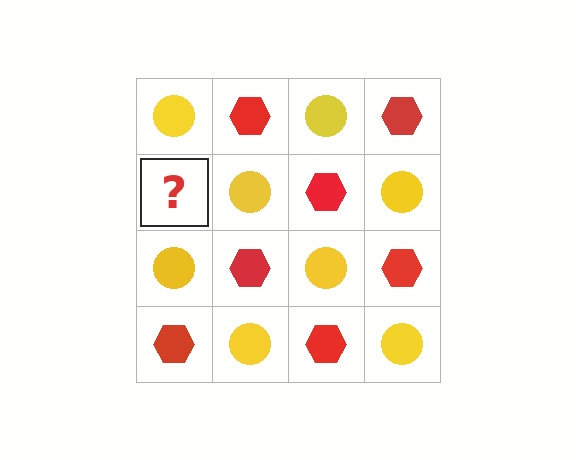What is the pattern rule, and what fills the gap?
The rule is that it alternates yellow circle and red hexagon in a checkerboard pattern. The gap should be filled with a red hexagon.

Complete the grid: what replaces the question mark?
The question mark should be replaced with a red hexagon.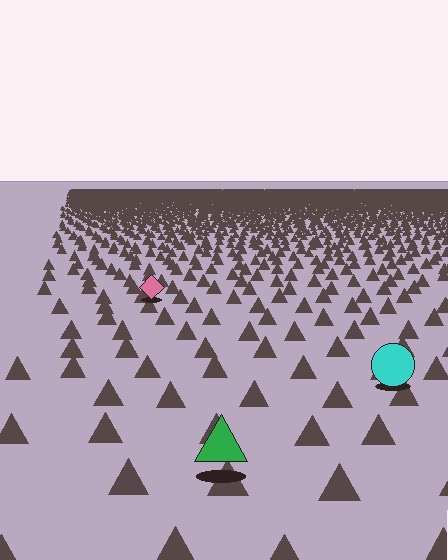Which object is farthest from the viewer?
The pink diamond is farthest from the viewer. It appears smaller and the ground texture around it is denser.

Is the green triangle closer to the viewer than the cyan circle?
Yes. The green triangle is closer — you can tell from the texture gradient: the ground texture is coarser near it.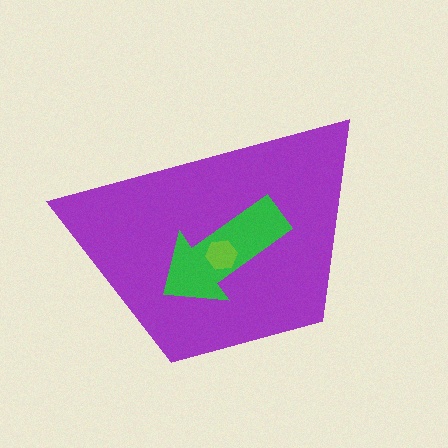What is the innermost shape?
The lime hexagon.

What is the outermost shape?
The purple trapezoid.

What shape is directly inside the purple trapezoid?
The green arrow.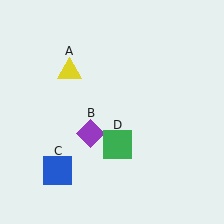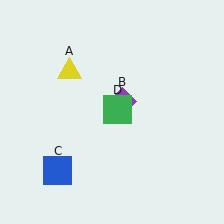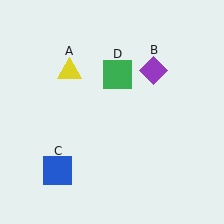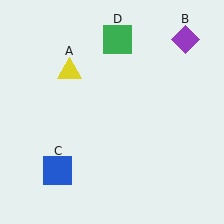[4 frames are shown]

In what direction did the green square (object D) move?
The green square (object D) moved up.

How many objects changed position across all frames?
2 objects changed position: purple diamond (object B), green square (object D).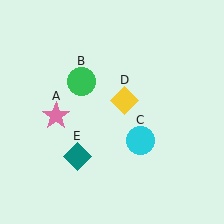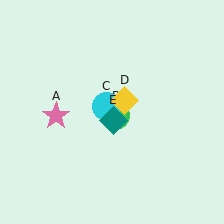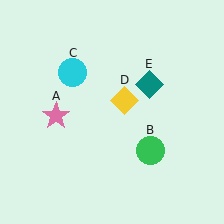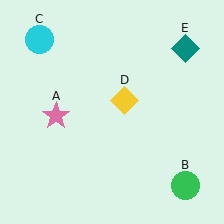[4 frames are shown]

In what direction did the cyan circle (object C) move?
The cyan circle (object C) moved up and to the left.